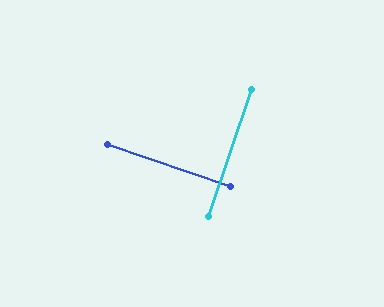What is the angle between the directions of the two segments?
Approximately 90 degrees.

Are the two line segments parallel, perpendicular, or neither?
Perpendicular — they meet at approximately 90°.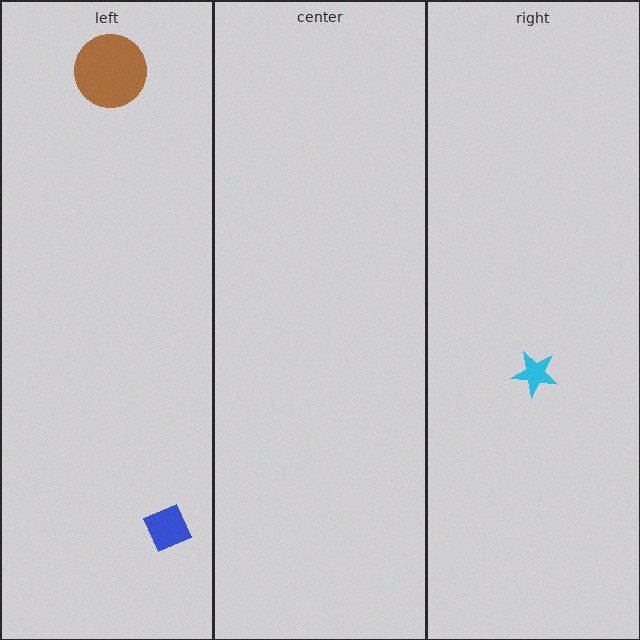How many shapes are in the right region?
1.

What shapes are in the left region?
The blue diamond, the brown circle.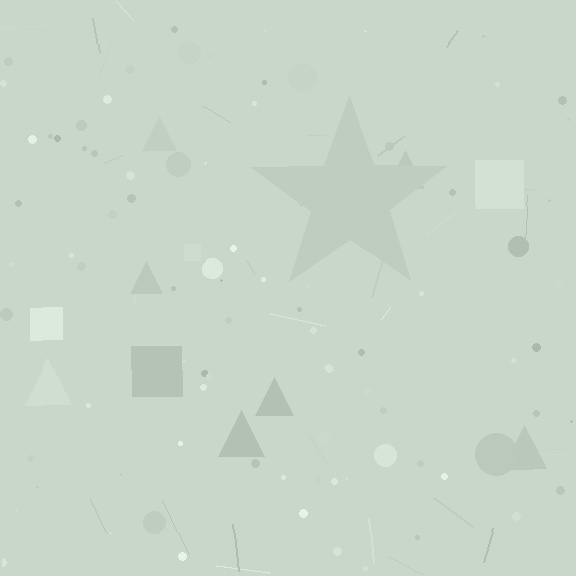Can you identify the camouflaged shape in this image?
The camouflaged shape is a star.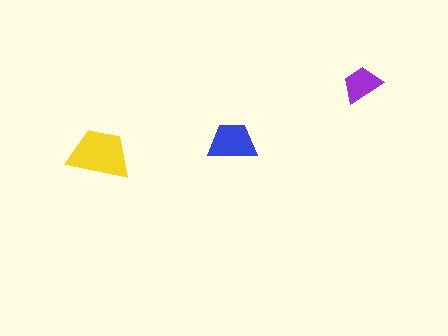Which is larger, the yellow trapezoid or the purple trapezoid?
The yellow one.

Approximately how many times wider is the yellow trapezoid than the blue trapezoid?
About 1.5 times wider.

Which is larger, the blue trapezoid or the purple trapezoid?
The blue one.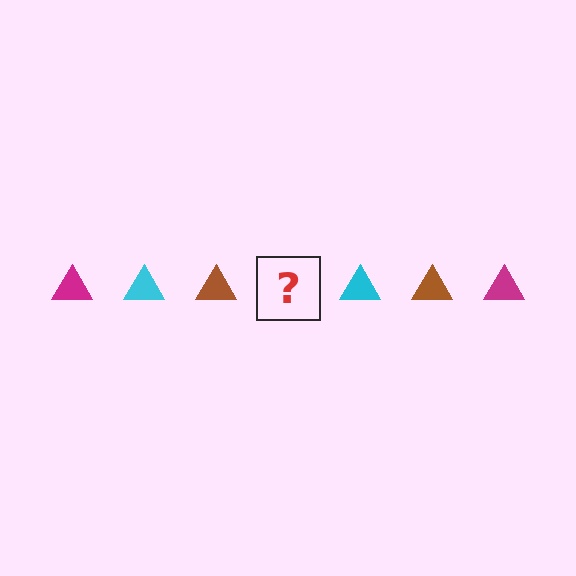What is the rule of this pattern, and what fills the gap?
The rule is that the pattern cycles through magenta, cyan, brown triangles. The gap should be filled with a magenta triangle.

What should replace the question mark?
The question mark should be replaced with a magenta triangle.